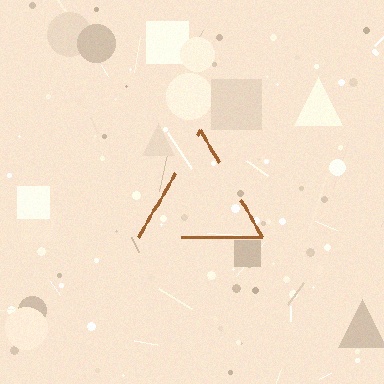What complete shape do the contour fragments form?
The contour fragments form a triangle.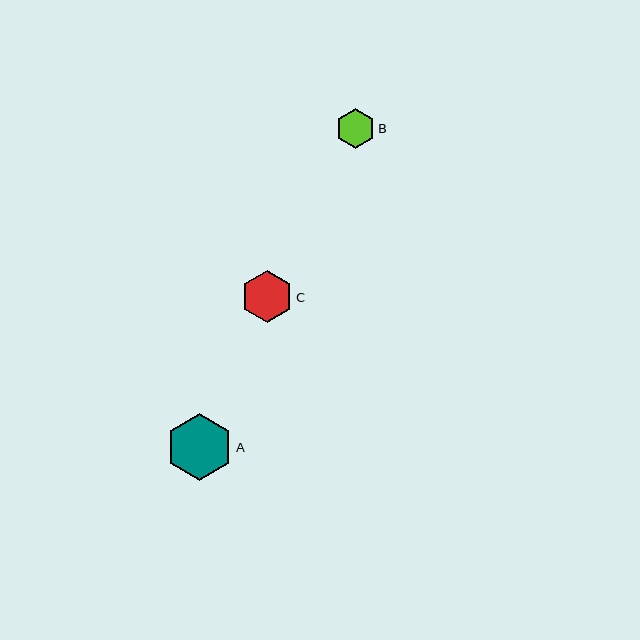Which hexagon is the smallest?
Hexagon B is the smallest with a size of approximately 39 pixels.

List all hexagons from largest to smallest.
From largest to smallest: A, C, B.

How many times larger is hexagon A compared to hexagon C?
Hexagon A is approximately 1.3 times the size of hexagon C.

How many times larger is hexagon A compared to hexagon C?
Hexagon A is approximately 1.3 times the size of hexagon C.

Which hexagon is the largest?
Hexagon A is the largest with a size of approximately 67 pixels.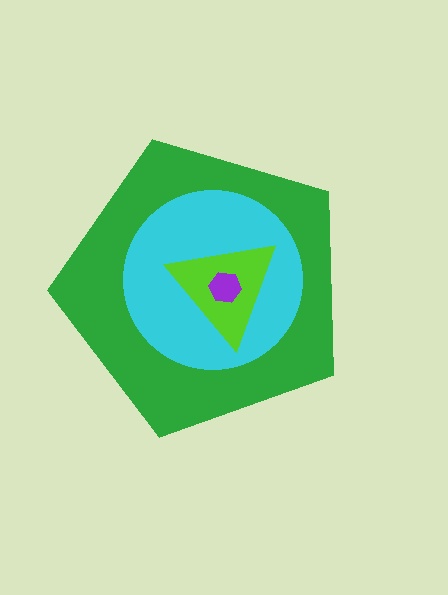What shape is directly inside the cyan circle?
The lime triangle.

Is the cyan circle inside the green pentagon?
Yes.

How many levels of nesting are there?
4.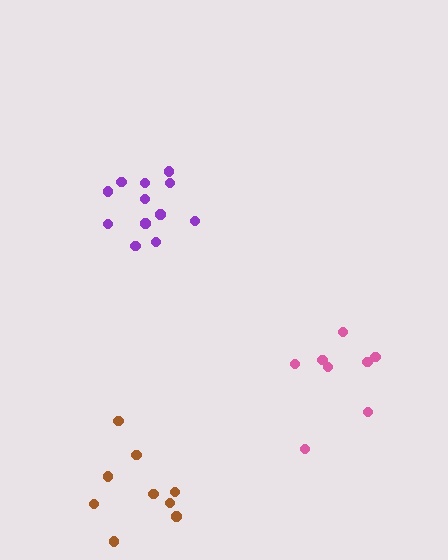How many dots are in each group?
Group 1: 12 dots, Group 2: 8 dots, Group 3: 9 dots (29 total).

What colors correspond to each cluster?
The clusters are colored: purple, pink, brown.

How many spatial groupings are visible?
There are 3 spatial groupings.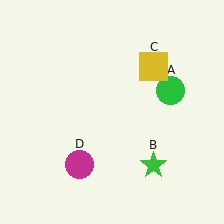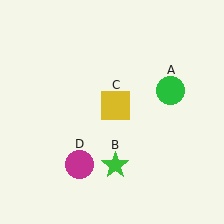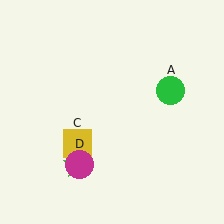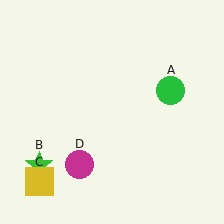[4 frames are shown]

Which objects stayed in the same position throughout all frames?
Green circle (object A) and magenta circle (object D) remained stationary.